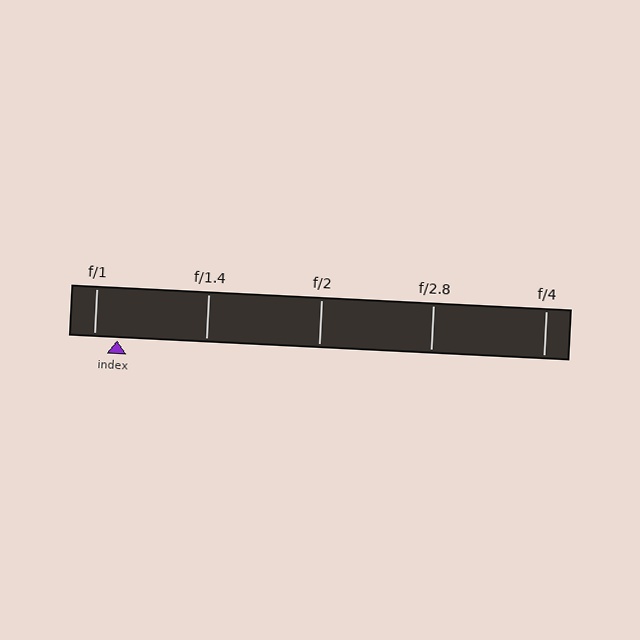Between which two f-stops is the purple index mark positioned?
The index mark is between f/1 and f/1.4.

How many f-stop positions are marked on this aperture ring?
There are 5 f-stop positions marked.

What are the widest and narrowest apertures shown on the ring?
The widest aperture shown is f/1 and the narrowest is f/4.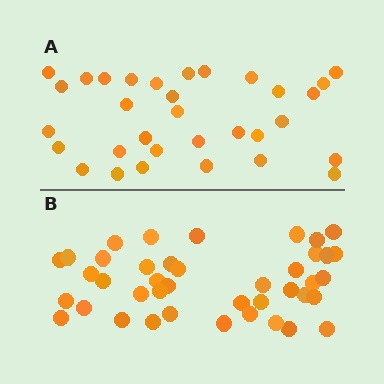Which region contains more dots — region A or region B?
Region B (the bottom region) has more dots.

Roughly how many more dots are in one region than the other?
Region B has roughly 8 or so more dots than region A.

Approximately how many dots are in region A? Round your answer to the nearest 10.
About 30 dots. (The exact count is 32, which rounds to 30.)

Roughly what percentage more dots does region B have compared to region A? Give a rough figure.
About 30% more.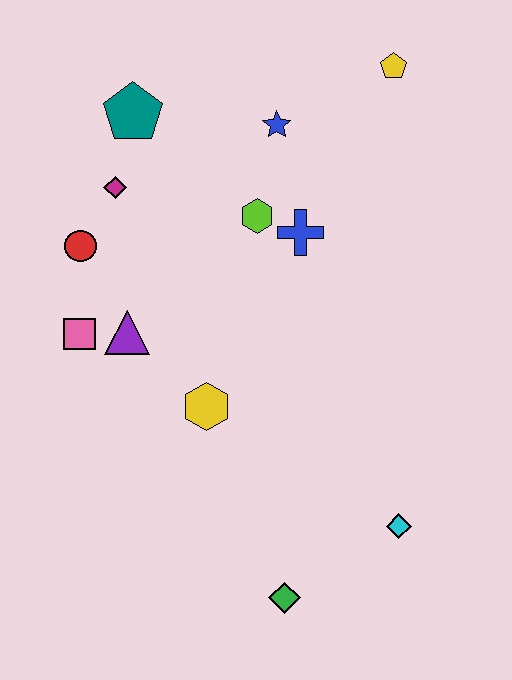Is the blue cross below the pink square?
No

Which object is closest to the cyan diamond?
The green diamond is closest to the cyan diamond.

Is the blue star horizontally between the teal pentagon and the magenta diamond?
No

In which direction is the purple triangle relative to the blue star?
The purple triangle is below the blue star.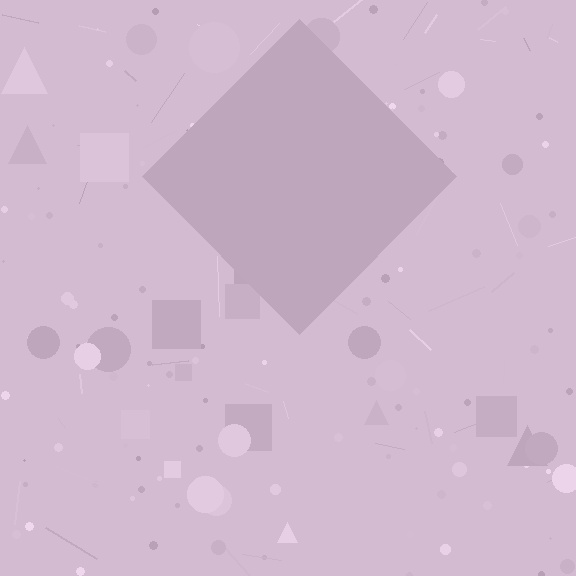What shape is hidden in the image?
A diamond is hidden in the image.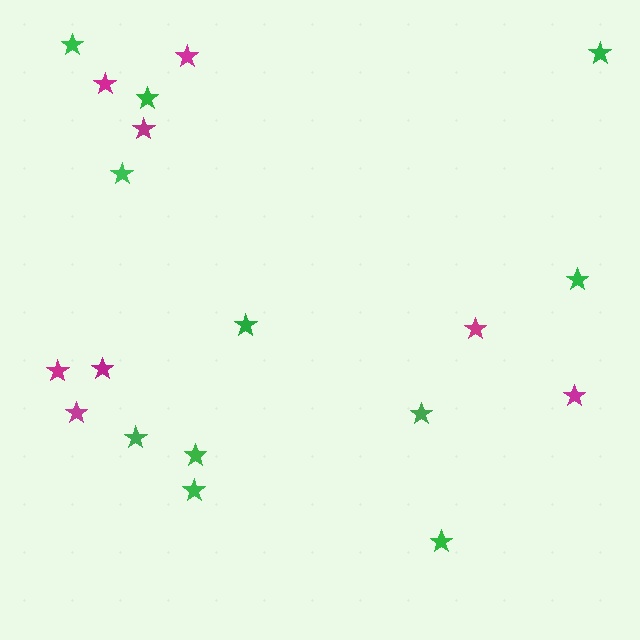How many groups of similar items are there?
There are 2 groups: one group of magenta stars (8) and one group of green stars (11).